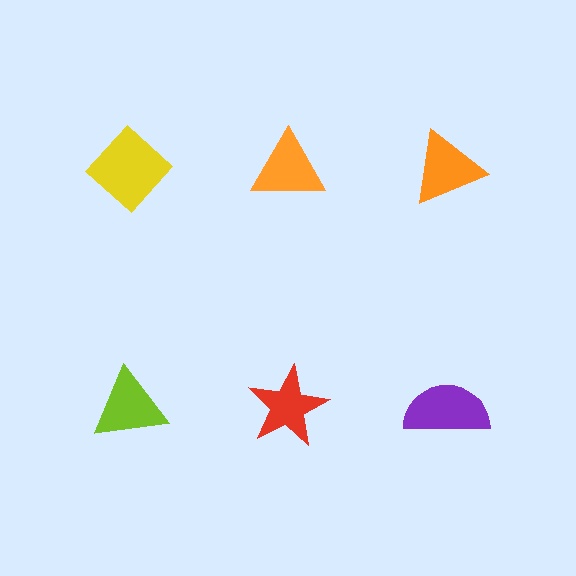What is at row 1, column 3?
An orange triangle.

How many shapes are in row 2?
3 shapes.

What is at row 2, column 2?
A red star.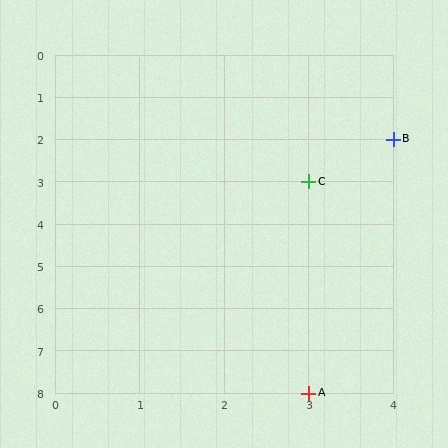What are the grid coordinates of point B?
Point B is at grid coordinates (4, 2).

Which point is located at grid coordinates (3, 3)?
Point C is at (3, 3).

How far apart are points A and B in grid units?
Points A and B are 1 column and 6 rows apart (about 6.1 grid units diagonally).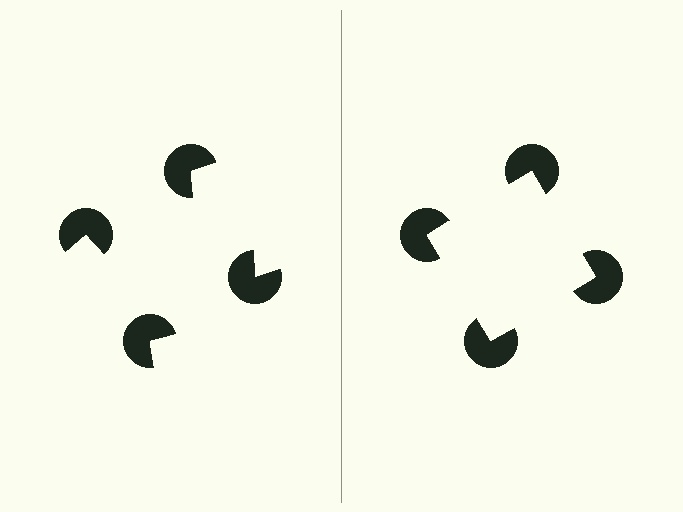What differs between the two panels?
The pac-man discs are positioned identically on both sides; only the wedge orientations differ. On the right they align to a square; on the left they are misaligned.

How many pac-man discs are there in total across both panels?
8 — 4 on each side.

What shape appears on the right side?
An illusory square.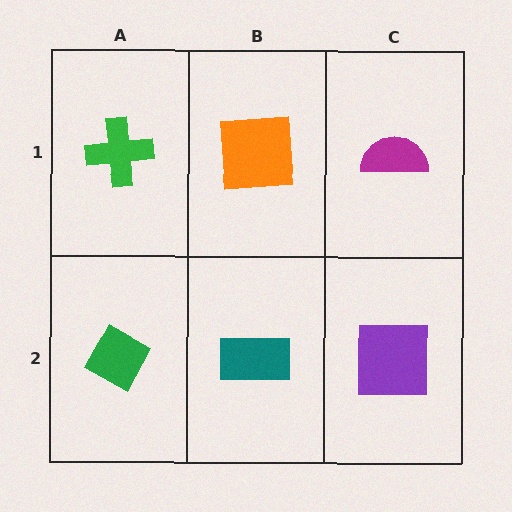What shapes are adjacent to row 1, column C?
A purple square (row 2, column C), an orange square (row 1, column B).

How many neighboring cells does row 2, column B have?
3.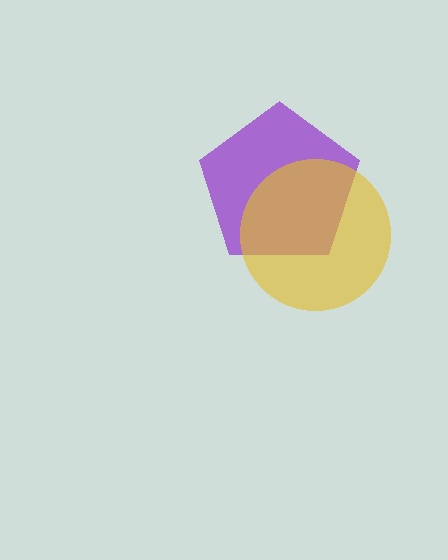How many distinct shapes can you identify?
There are 2 distinct shapes: a purple pentagon, a yellow circle.